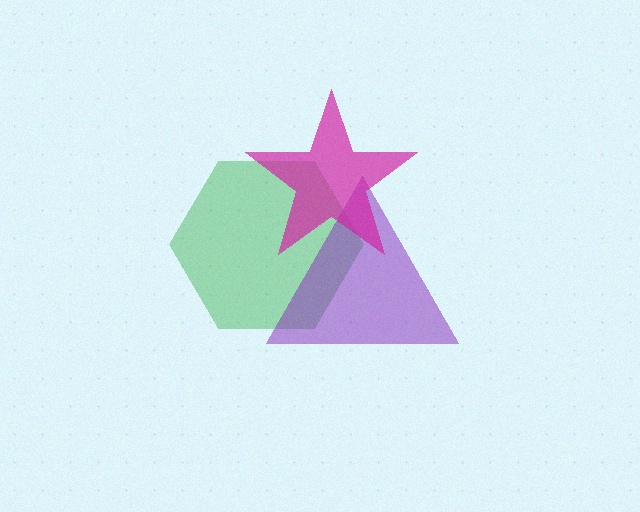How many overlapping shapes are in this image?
There are 3 overlapping shapes in the image.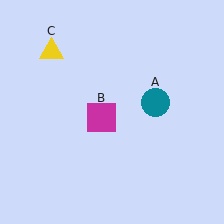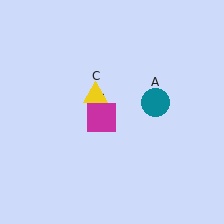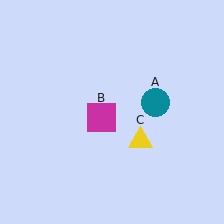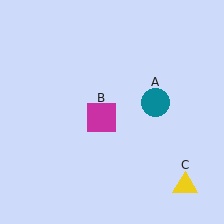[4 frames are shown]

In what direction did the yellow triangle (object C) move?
The yellow triangle (object C) moved down and to the right.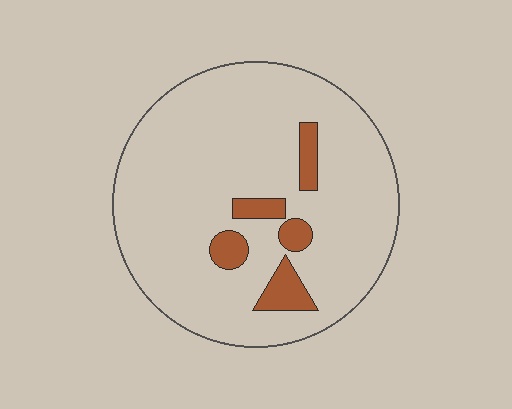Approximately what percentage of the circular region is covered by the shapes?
Approximately 10%.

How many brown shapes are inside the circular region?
5.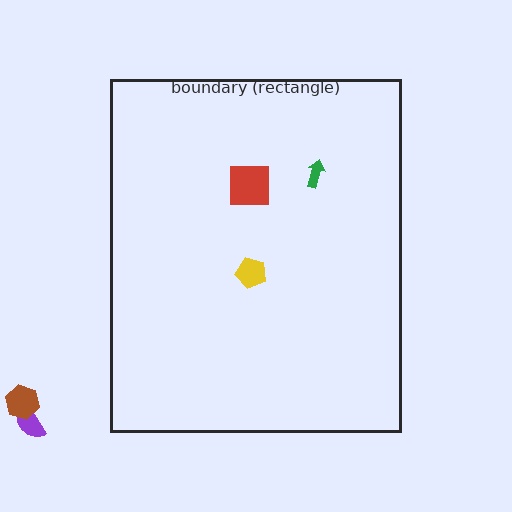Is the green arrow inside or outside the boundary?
Inside.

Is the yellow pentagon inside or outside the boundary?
Inside.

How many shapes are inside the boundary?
3 inside, 2 outside.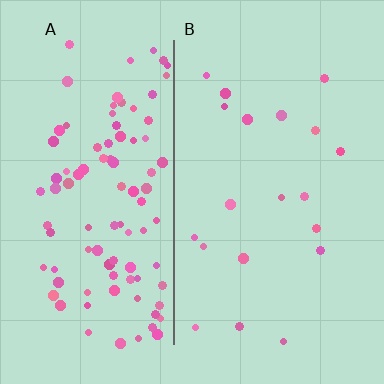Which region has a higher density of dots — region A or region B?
A (the left).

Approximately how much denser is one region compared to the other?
Approximately 5.0× — region A over region B.